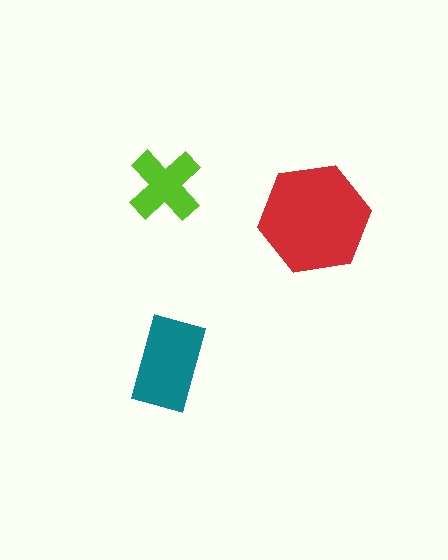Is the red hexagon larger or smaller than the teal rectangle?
Larger.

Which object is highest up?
The lime cross is topmost.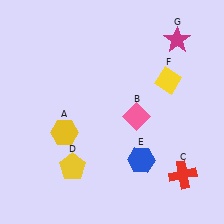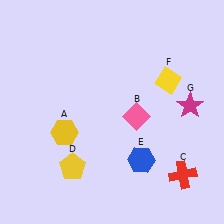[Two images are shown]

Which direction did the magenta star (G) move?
The magenta star (G) moved down.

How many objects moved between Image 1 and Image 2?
1 object moved between the two images.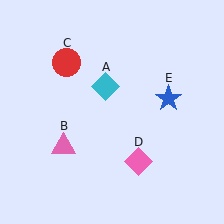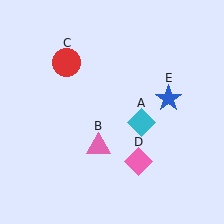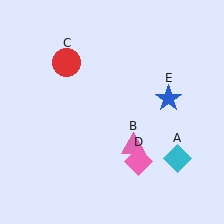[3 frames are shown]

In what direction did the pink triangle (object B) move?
The pink triangle (object B) moved right.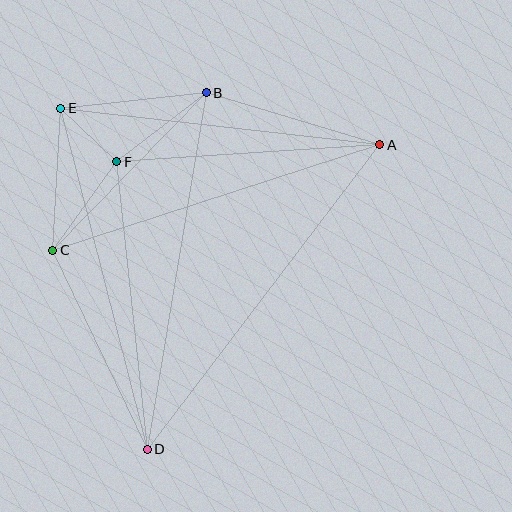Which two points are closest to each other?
Points E and F are closest to each other.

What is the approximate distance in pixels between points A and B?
The distance between A and B is approximately 181 pixels.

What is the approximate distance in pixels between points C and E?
The distance between C and E is approximately 142 pixels.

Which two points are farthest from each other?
Points A and D are farthest from each other.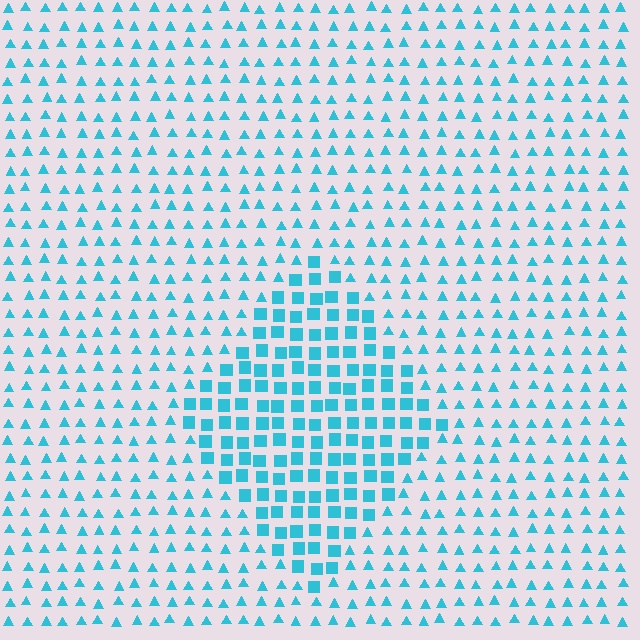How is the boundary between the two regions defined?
The boundary is defined by a change in element shape: squares inside vs. triangles outside. All elements share the same color and spacing.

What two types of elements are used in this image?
The image uses squares inside the diamond region and triangles outside it.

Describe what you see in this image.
The image is filled with small cyan elements arranged in a uniform grid. A diamond-shaped region contains squares, while the surrounding area contains triangles. The boundary is defined purely by the change in element shape.